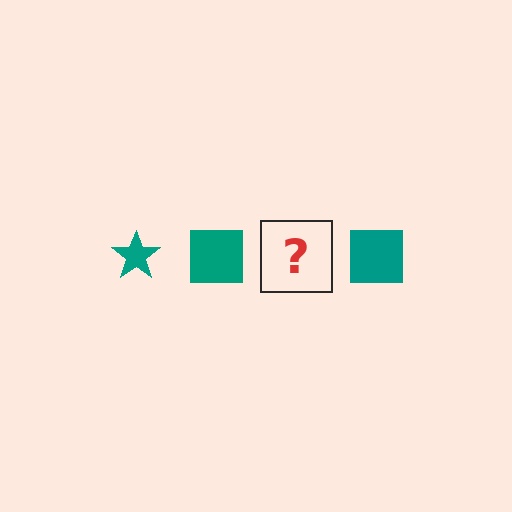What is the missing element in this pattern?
The missing element is a teal star.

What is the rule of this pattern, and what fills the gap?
The rule is that the pattern cycles through star, square shapes in teal. The gap should be filled with a teal star.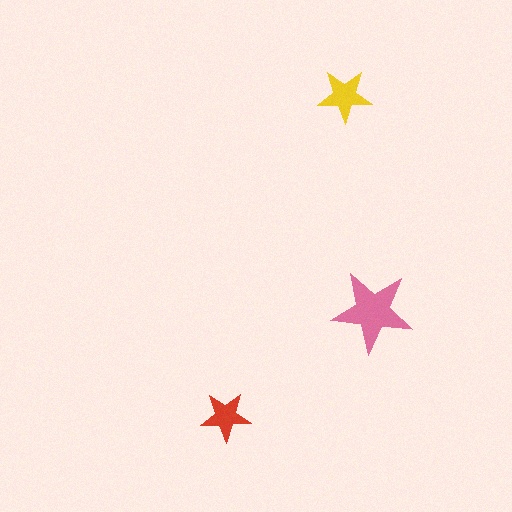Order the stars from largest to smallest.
the pink one, the yellow one, the red one.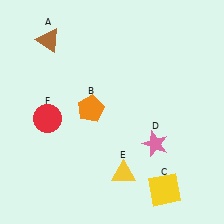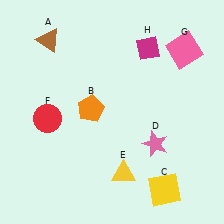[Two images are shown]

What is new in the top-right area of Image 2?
A pink square (G) was added in the top-right area of Image 2.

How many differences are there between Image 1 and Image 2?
There are 2 differences between the two images.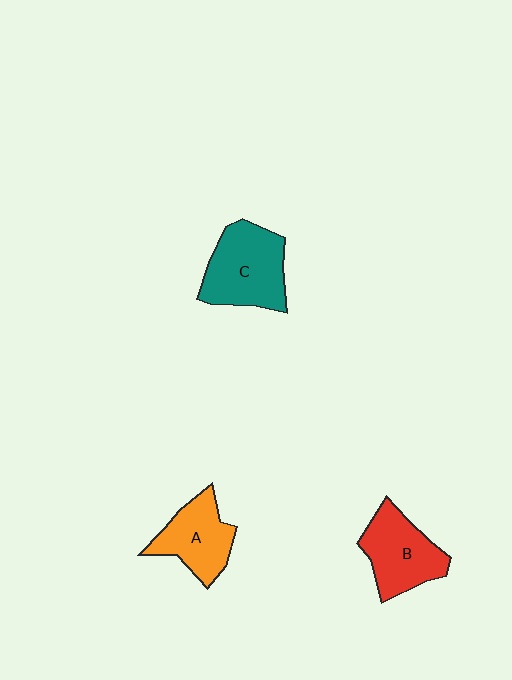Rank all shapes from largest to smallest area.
From largest to smallest: C (teal), B (red), A (orange).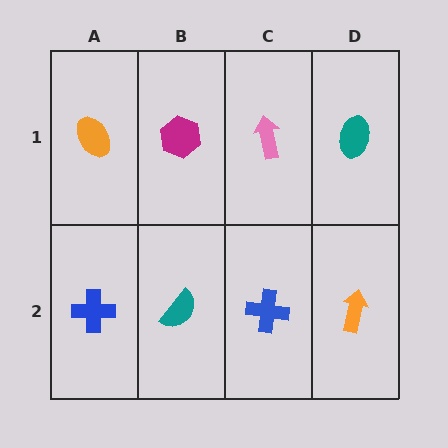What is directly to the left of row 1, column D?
A pink arrow.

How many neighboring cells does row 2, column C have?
3.